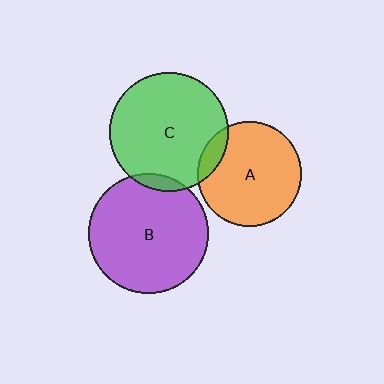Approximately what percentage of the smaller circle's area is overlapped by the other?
Approximately 5%.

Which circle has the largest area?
Circle B (purple).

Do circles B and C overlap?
Yes.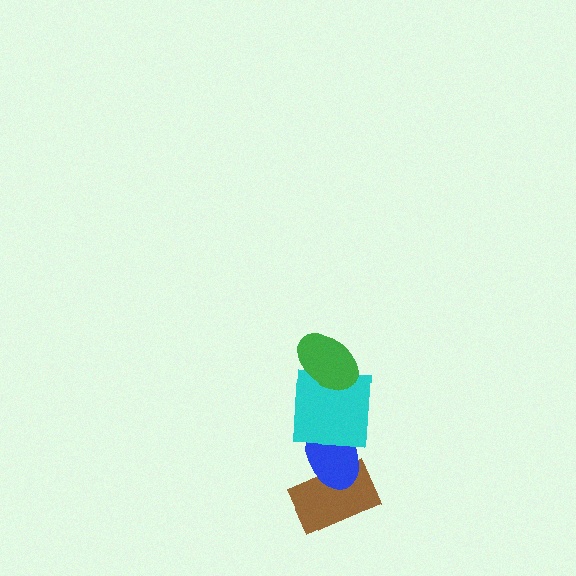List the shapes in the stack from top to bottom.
From top to bottom: the green ellipse, the cyan square, the blue ellipse, the brown rectangle.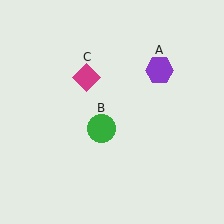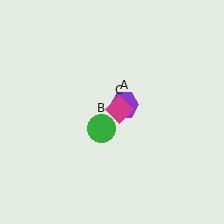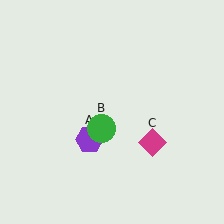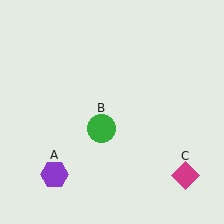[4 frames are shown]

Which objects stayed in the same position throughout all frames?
Green circle (object B) remained stationary.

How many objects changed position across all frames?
2 objects changed position: purple hexagon (object A), magenta diamond (object C).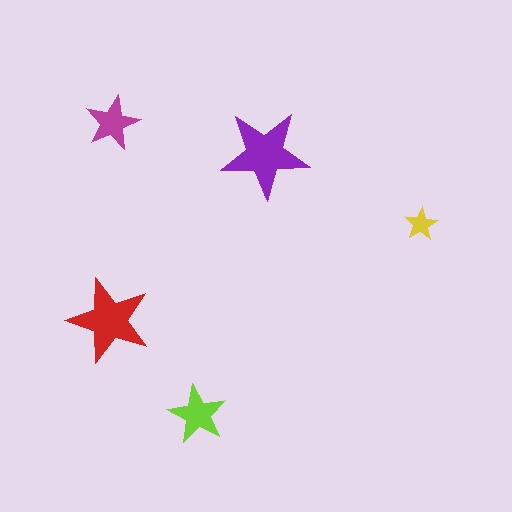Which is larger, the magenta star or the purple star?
The purple one.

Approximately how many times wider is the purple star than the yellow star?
About 2.5 times wider.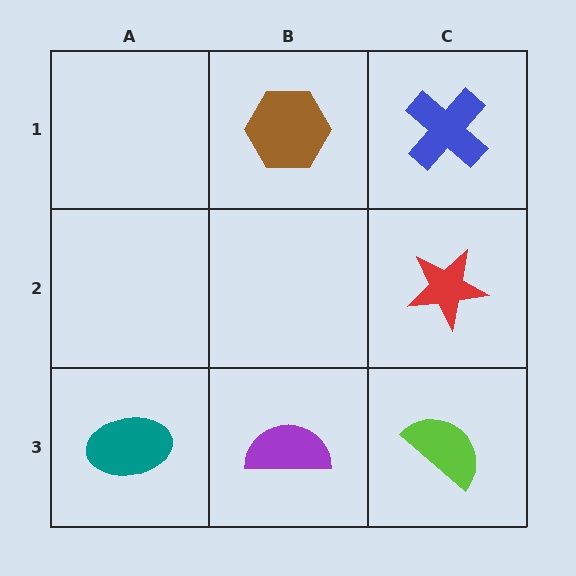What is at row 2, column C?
A red star.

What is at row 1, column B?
A brown hexagon.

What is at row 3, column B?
A purple semicircle.